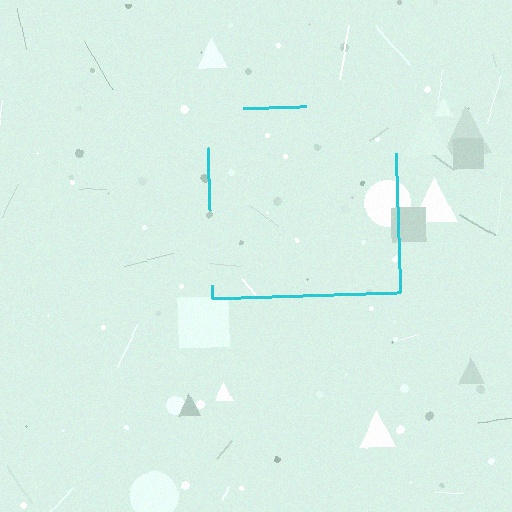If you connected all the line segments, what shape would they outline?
They would outline a square.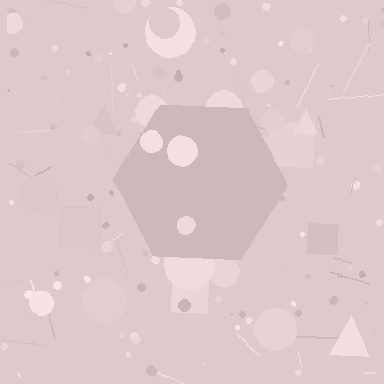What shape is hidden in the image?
A hexagon is hidden in the image.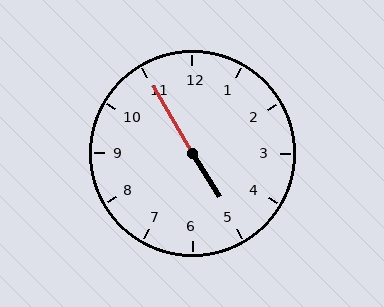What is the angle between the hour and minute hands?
Approximately 178 degrees.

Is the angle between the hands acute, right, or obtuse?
It is obtuse.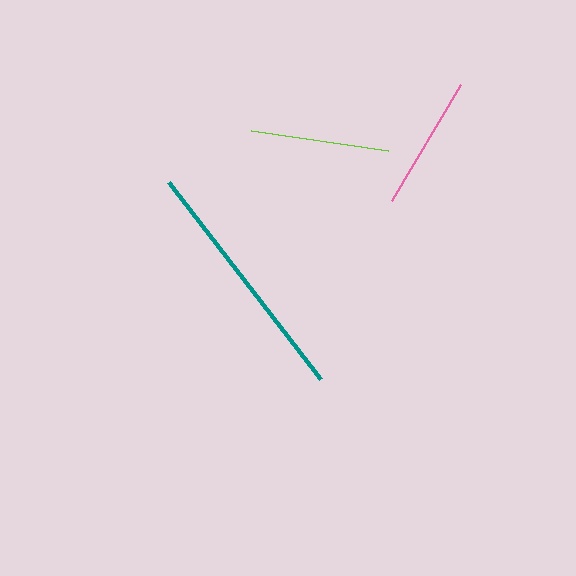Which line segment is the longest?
The teal line is the longest at approximately 249 pixels.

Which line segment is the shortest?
The pink line is the shortest at approximately 135 pixels.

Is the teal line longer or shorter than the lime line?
The teal line is longer than the lime line.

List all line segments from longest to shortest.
From longest to shortest: teal, lime, pink.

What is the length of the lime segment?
The lime segment is approximately 138 pixels long.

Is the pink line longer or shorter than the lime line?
The lime line is longer than the pink line.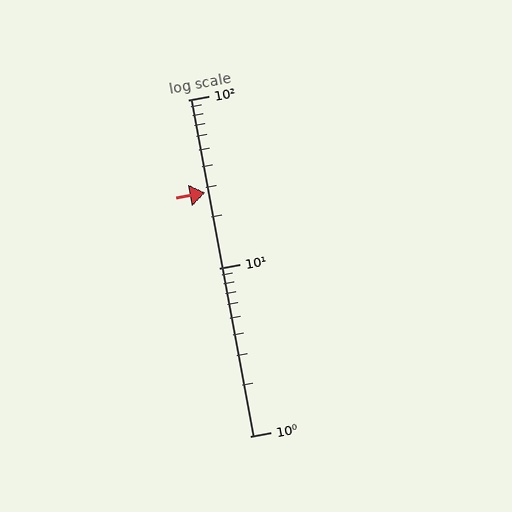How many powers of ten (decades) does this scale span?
The scale spans 2 decades, from 1 to 100.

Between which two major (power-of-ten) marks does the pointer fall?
The pointer is between 10 and 100.